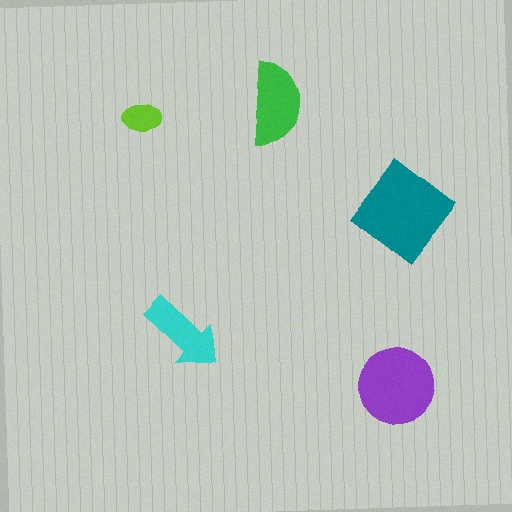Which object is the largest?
The teal diamond.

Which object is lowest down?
The purple circle is bottommost.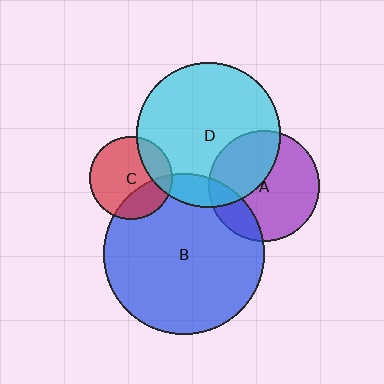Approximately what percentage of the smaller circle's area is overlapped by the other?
Approximately 20%.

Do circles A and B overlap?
Yes.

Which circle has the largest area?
Circle B (blue).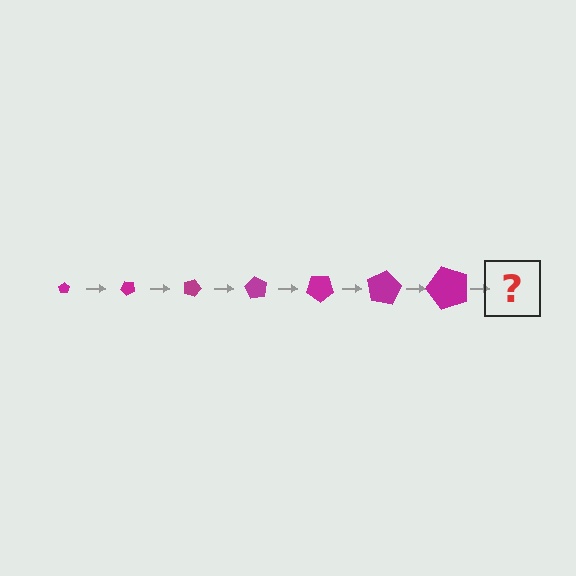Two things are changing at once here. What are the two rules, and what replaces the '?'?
The two rules are that the pentagon grows larger each step and it rotates 45 degrees each step. The '?' should be a pentagon, larger than the previous one and rotated 315 degrees from the start.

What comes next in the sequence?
The next element should be a pentagon, larger than the previous one and rotated 315 degrees from the start.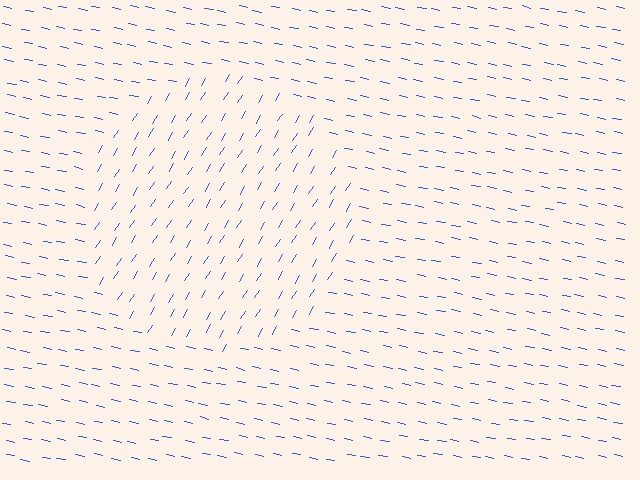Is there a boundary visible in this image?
Yes, there is a texture boundary formed by a change in line orientation.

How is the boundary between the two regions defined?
The boundary is defined purely by a change in line orientation (approximately 70 degrees difference). All lines are the same color and thickness.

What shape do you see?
I see a circle.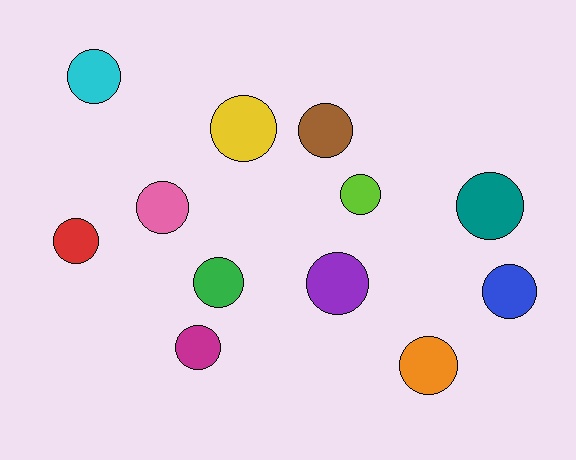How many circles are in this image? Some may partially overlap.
There are 12 circles.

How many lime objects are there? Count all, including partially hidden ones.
There is 1 lime object.